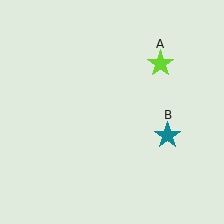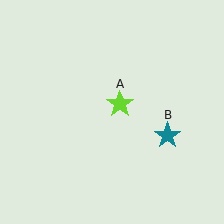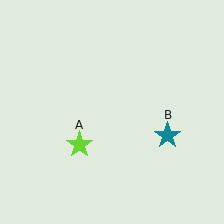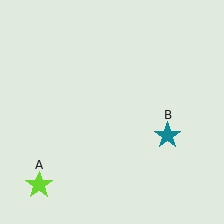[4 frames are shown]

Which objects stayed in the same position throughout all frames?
Teal star (object B) remained stationary.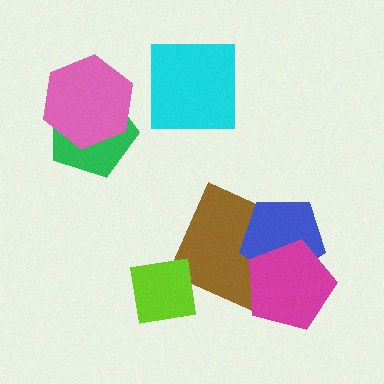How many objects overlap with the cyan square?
0 objects overlap with the cyan square.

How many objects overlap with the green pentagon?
1 object overlaps with the green pentagon.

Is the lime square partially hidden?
No, no other shape covers it.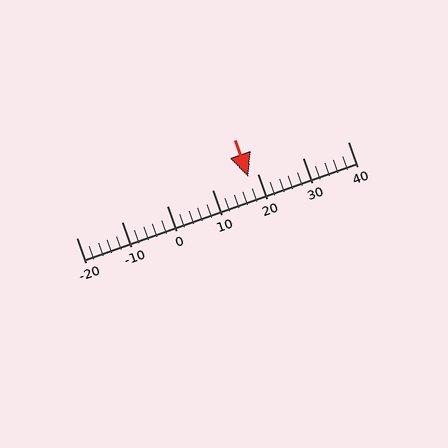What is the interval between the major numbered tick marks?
The major tick marks are spaced 10 units apart.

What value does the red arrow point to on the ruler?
The red arrow points to approximately 18.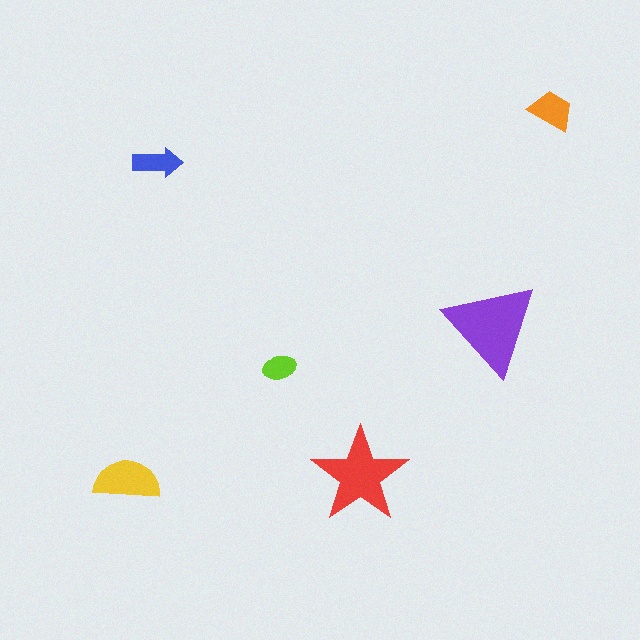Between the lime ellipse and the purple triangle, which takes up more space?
The purple triangle.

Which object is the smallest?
The lime ellipse.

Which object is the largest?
The purple triangle.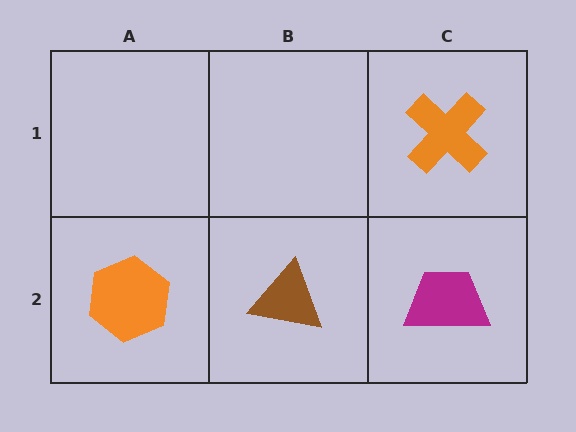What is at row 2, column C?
A magenta trapezoid.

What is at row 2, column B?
A brown triangle.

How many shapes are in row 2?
3 shapes.